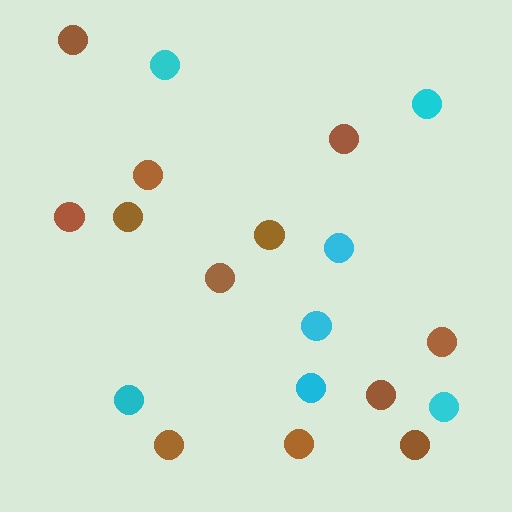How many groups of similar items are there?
There are 2 groups: one group of cyan circles (7) and one group of brown circles (12).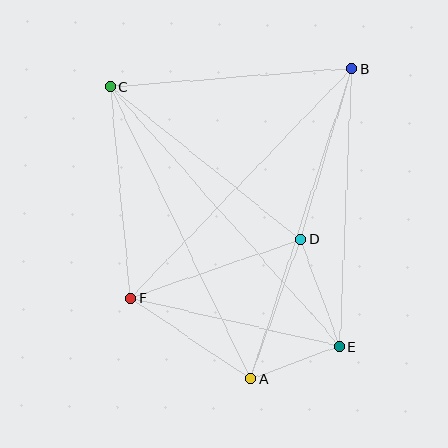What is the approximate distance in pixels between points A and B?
The distance between A and B is approximately 326 pixels.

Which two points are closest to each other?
Points A and E are closest to each other.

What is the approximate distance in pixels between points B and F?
The distance between B and F is approximately 318 pixels.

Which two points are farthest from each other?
Points C and E are farthest from each other.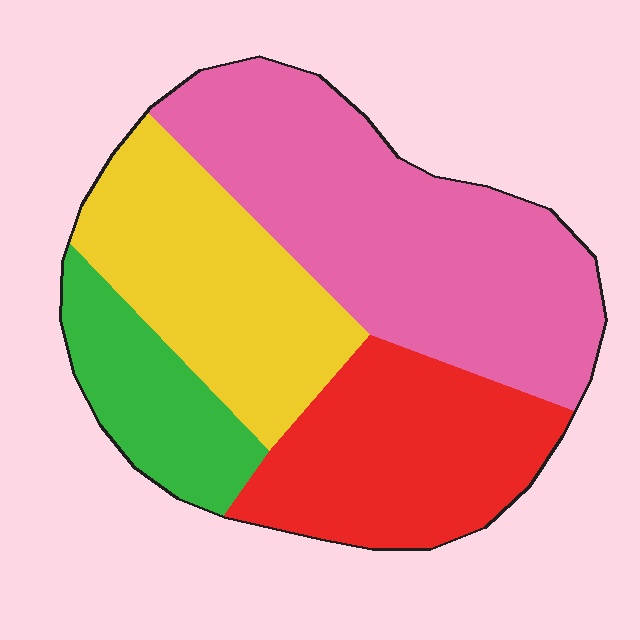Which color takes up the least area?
Green, at roughly 15%.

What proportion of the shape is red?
Red covers 24% of the shape.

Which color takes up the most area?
Pink, at roughly 40%.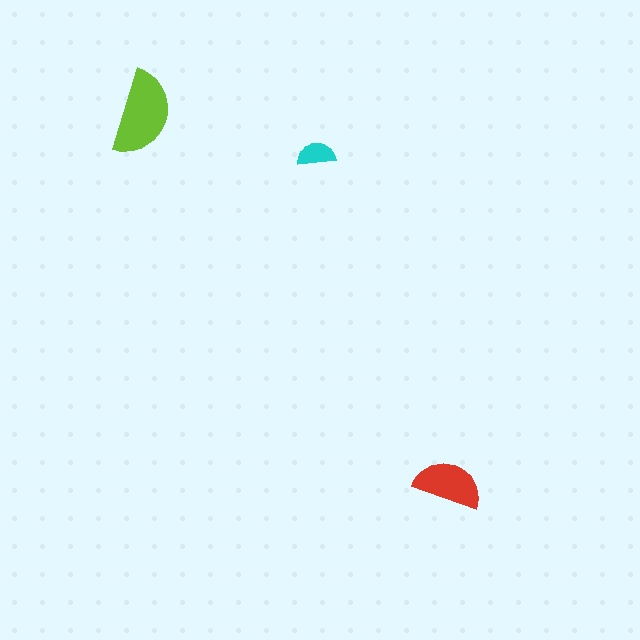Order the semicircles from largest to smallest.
the lime one, the red one, the cyan one.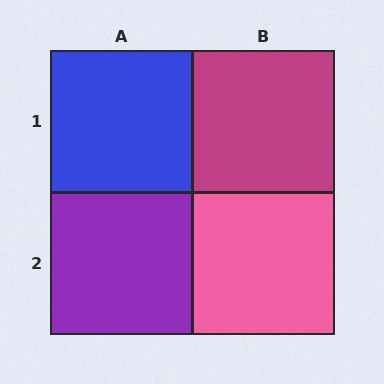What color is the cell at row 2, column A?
Purple.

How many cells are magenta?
1 cell is magenta.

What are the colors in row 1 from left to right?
Blue, magenta.